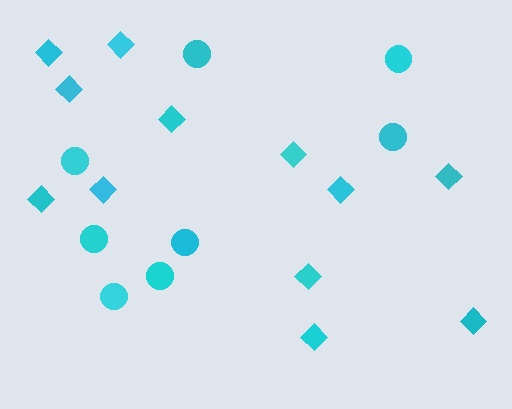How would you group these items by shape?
There are 2 groups: one group of circles (8) and one group of diamonds (12).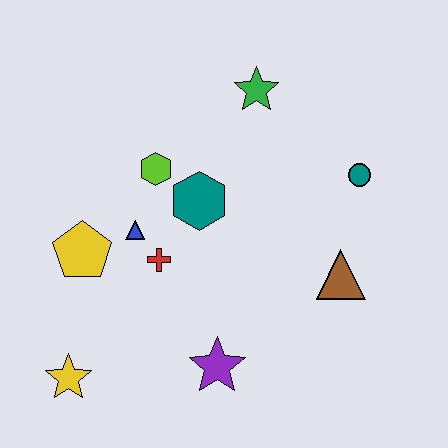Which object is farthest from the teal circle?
The yellow star is farthest from the teal circle.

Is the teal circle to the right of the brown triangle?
Yes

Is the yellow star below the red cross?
Yes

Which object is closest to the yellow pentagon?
The blue triangle is closest to the yellow pentagon.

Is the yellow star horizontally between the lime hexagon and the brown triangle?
No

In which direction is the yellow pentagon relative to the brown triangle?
The yellow pentagon is to the left of the brown triangle.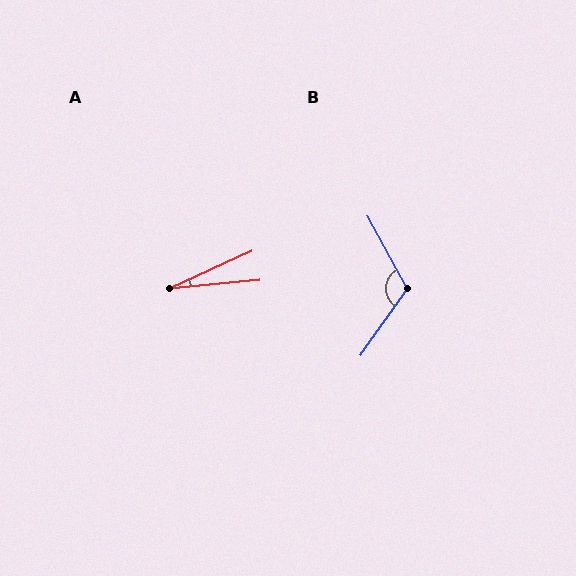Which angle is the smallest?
A, at approximately 19 degrees.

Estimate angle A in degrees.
Approximately 19 degrees.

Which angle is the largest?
B, at approximately 116 degrees.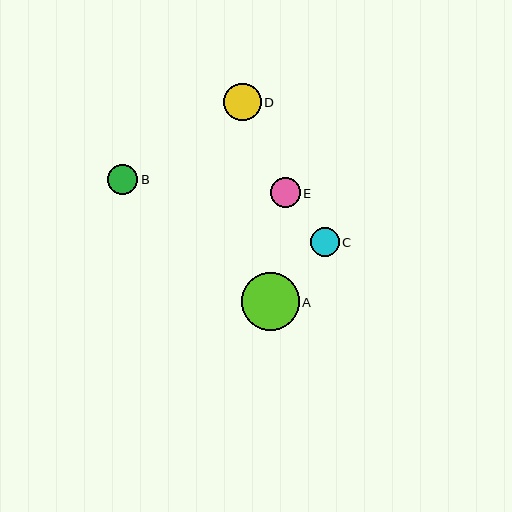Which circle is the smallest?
Circle C is the smallest with a size of approximately 29 pixels.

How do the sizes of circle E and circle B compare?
Circle E and circle B are approximately the same size.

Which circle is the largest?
Circle A is the largest with a size of approximately 57 pixels.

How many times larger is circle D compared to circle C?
Circle D is approximately 1.3 times the size of circle C.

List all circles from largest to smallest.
From largest to smallest: A, D, E, B, C.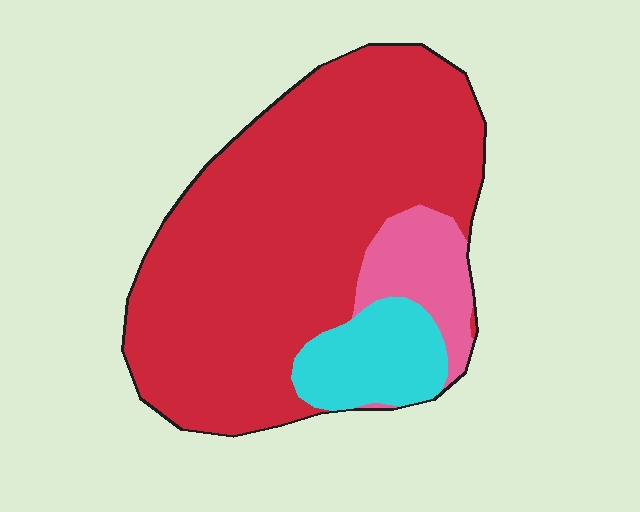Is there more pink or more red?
Red.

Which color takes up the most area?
Red, at roughly 75%.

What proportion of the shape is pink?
Pink takes up about one tenth (1/10) of the shape.